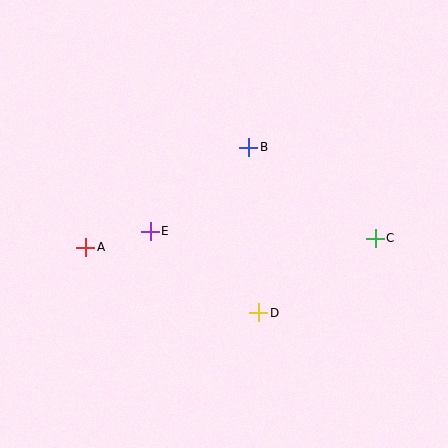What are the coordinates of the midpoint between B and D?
The midpoint between B and D is at (254, 230).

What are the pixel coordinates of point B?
Point B is at (249, 147).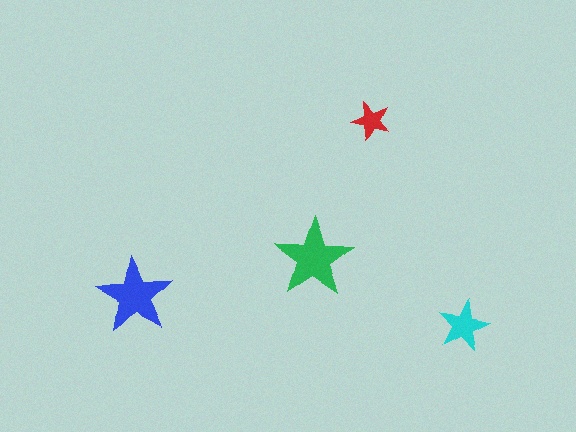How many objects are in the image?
There are 4 objects in the image.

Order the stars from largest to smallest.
the green one, the blue one, the cyan one, the red one.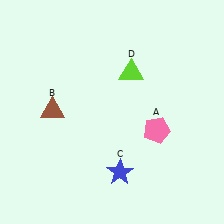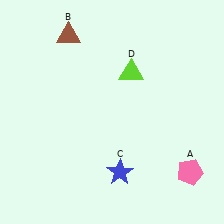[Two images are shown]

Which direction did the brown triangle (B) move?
The brown triangle (B) moved up.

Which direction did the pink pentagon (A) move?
The pink pentagon (A) moved down.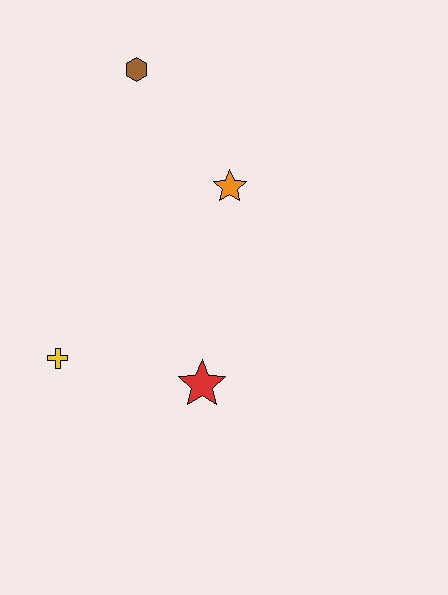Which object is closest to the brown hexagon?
The orange star is closest to the brown hexagon.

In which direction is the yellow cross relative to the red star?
The yellow cross is to the left of the red star.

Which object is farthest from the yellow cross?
The brown hexagon is farthest from the yellow cross.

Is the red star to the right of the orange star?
No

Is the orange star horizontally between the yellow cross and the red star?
No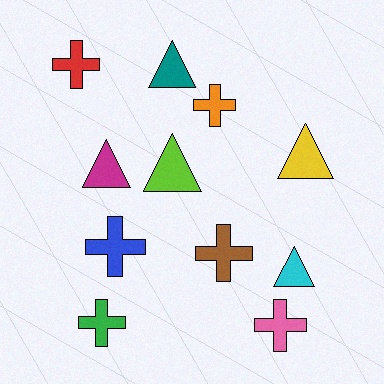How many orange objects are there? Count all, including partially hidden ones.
There is 1 orange object.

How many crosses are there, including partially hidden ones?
There are 6 crosses.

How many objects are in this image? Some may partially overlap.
There are 11 objects.